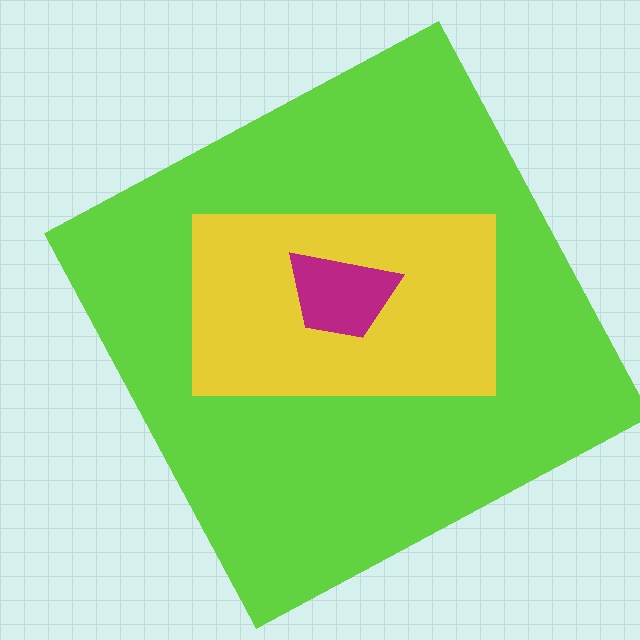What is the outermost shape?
The lime square.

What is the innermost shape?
The magenta trapezoid.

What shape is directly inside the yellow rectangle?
The magenta trapezoid.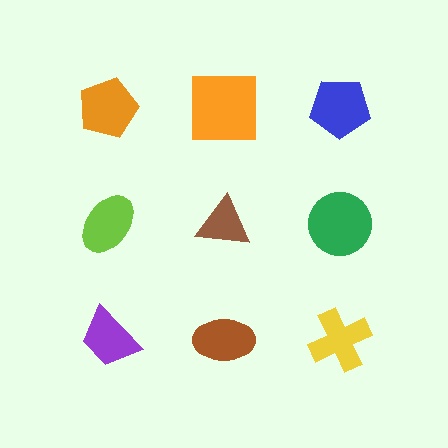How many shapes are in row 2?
3 shapes.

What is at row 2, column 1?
A lime ellipse.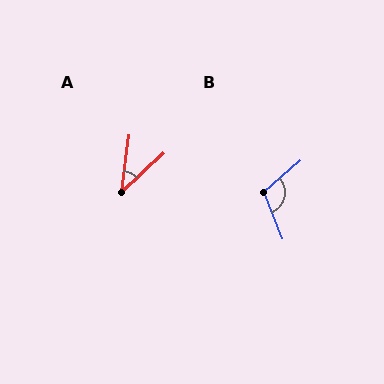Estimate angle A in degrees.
Approximately 39 degrees.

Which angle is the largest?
B, at approximately 110 degrees.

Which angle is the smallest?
A, at approximately 39 degrees.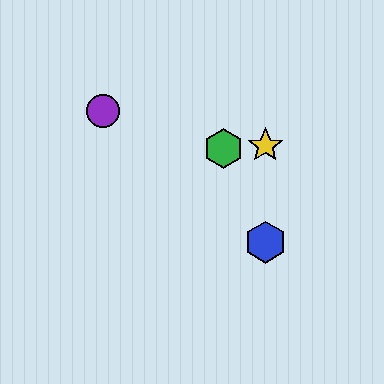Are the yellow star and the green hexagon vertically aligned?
No, the yellow star is at x≈265 and the green hexagon is at x≈224.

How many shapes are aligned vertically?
3 shapes (the red hexagon, the blue hexagon, the yellow star) are aligned vertically.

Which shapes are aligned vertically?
The red hexagon, the blue hexagon, the yellow star are aligned vertically.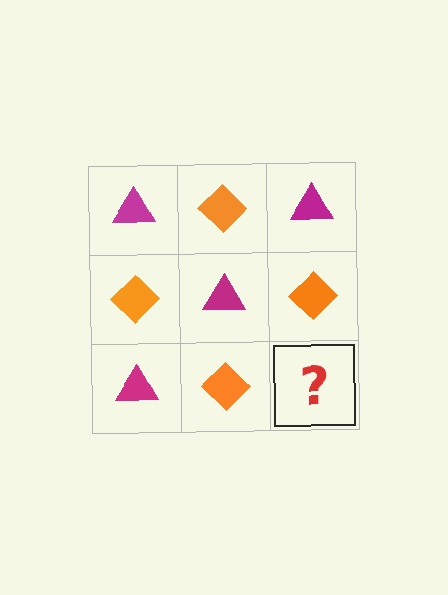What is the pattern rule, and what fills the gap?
The rule is that it alternates magenta triangle and orange diamond in a checkerboard pattern. The gap should be filled with a magenta triangle.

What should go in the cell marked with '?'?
The missing cell should contain a magenta triangle.